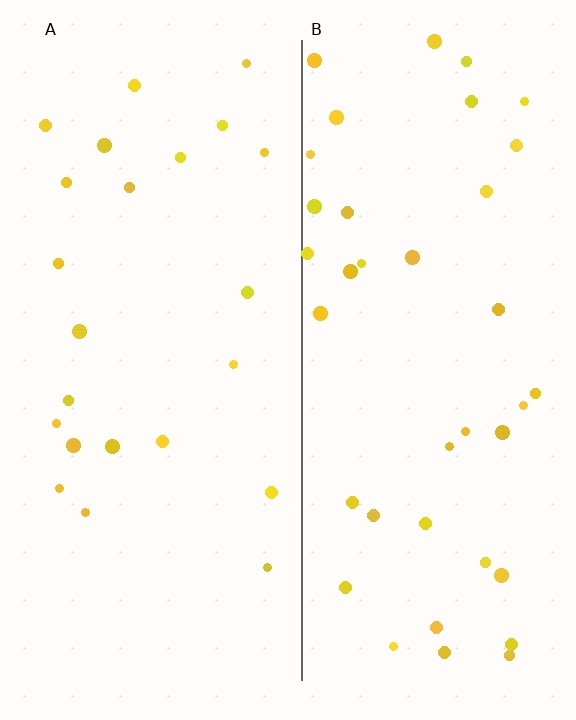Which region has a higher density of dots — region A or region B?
B (the right).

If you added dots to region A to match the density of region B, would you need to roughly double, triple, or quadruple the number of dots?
Approximately double.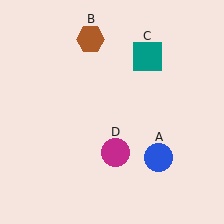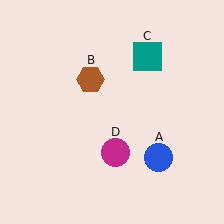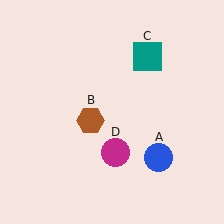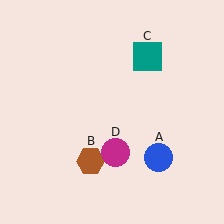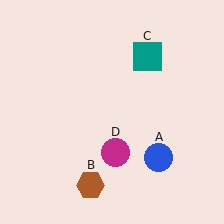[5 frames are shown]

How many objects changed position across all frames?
1 object changed position: brown hexagon (object B).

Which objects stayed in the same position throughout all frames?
Blue circle (object A) and teal square (object C) and magenta circle (object D) remained stationary.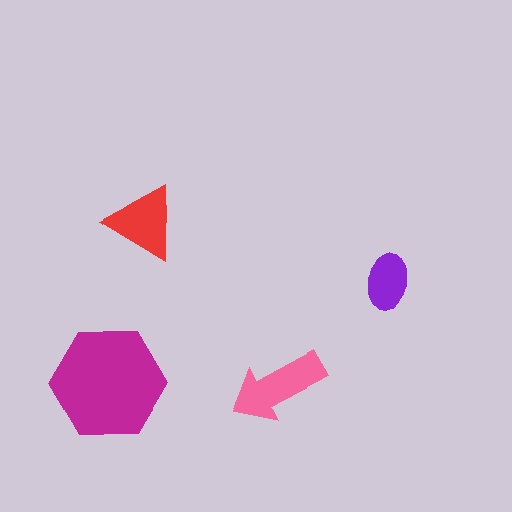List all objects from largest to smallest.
The magenta hexagon, the pink arrow, the red triangle, the purple ellipse.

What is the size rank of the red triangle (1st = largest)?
3rd.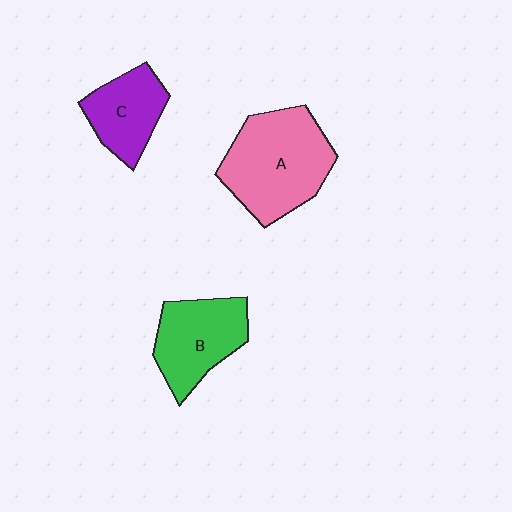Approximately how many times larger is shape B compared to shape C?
Approximately 1.3 times.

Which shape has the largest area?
Shape A (pink).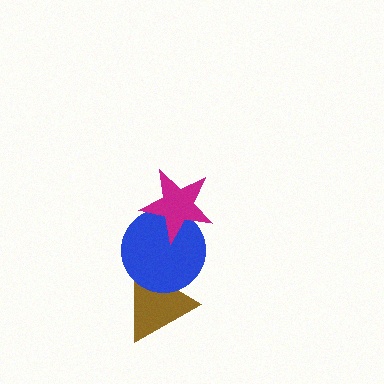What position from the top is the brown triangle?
The brown triangle is 3rd from the top.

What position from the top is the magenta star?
The magenta star is 1st from the top.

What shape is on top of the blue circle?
The magenta star is on top of the blue circle.